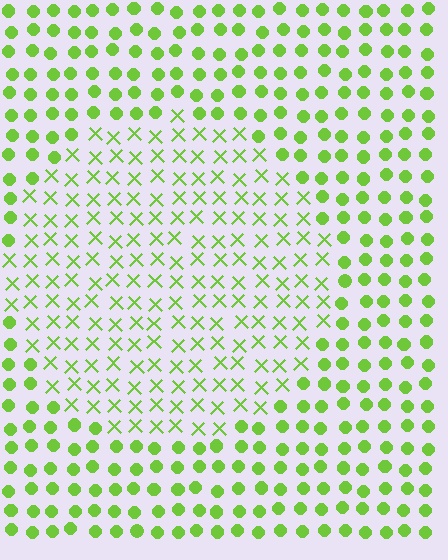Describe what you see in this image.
The image is filled with small lime elements arranged in a uniform grid. A circle-shaped region contains X marks, while the surrounding area contains circles. The boundary is defined purely by the change in element shape.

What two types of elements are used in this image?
The image uses X marks inside the circle region and circles outside it.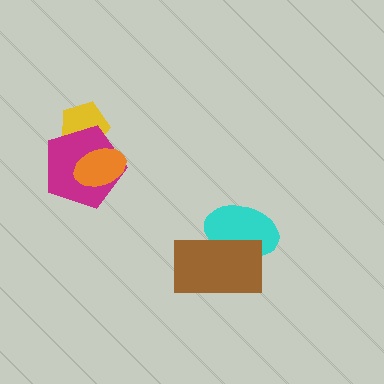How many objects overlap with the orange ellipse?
2 objects overlap with the orange ellipse.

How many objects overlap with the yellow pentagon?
2 objects overlap with the yellow pentagon.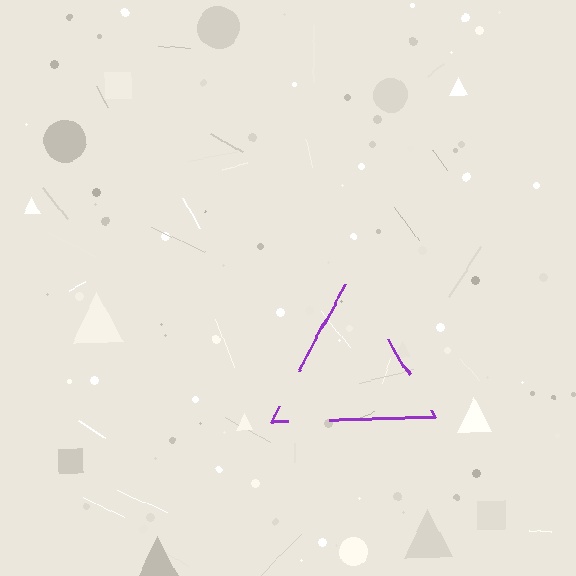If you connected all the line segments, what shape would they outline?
They would outline a triangle.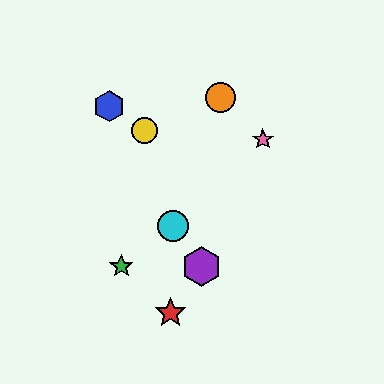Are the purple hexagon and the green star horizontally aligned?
Yes, both are at y≈266.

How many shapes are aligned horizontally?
2 shapes (the green star, the purple hexagon) are aligned horizontally.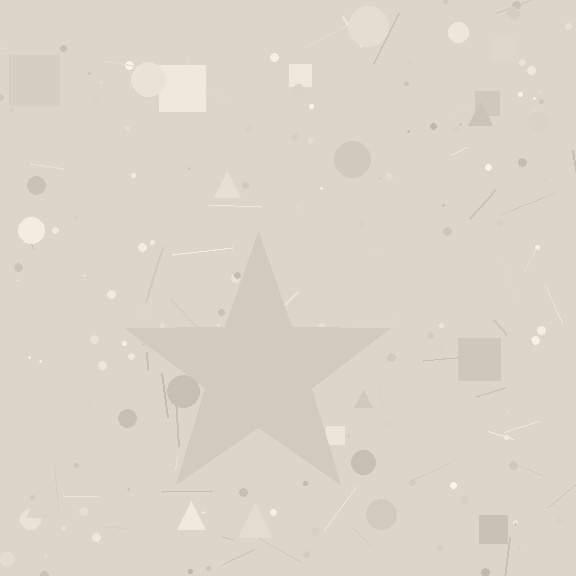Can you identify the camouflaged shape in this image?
The camouflaged shape is a star.